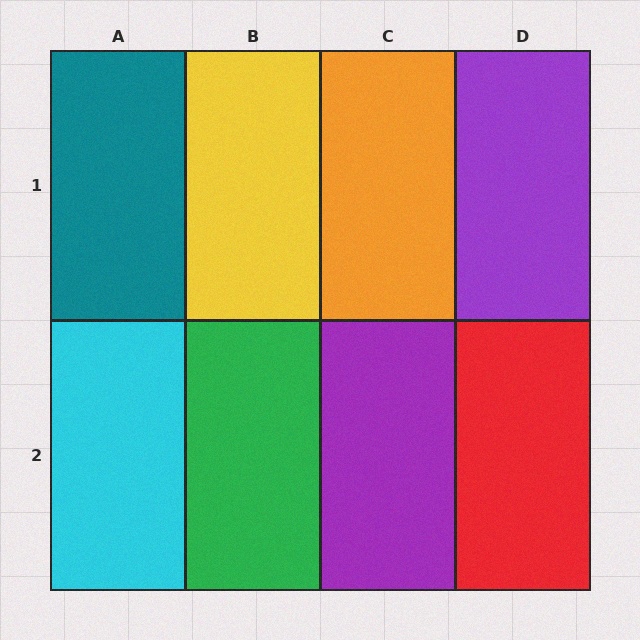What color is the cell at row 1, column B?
Yellow.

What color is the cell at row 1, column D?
Purple.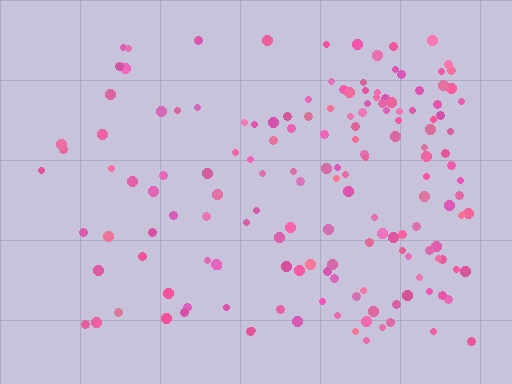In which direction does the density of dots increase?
From left to right, with the right side densest.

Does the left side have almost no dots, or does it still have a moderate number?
Still a moderate number, just noticeably fewer than the right.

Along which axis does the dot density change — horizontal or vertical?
Horizontal.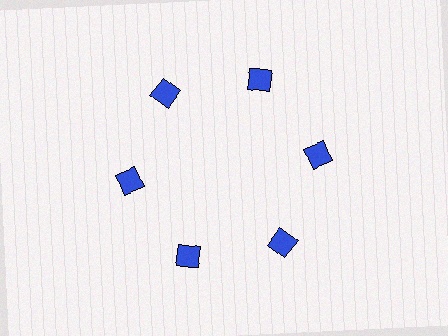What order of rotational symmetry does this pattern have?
This pattern has 6-fold rotational symmetry.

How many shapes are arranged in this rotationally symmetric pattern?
There are 6 shapes, arranged in 6 groups of 1.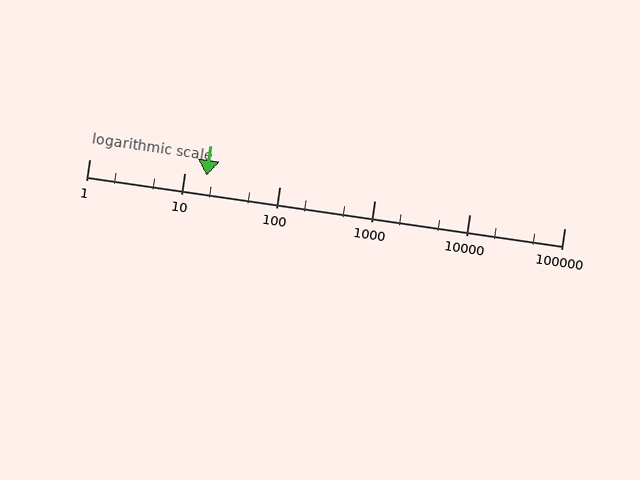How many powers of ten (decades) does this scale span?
The scale spans 5 decades, from 1 to 100000.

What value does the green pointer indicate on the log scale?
The pointer indicates approximately 17.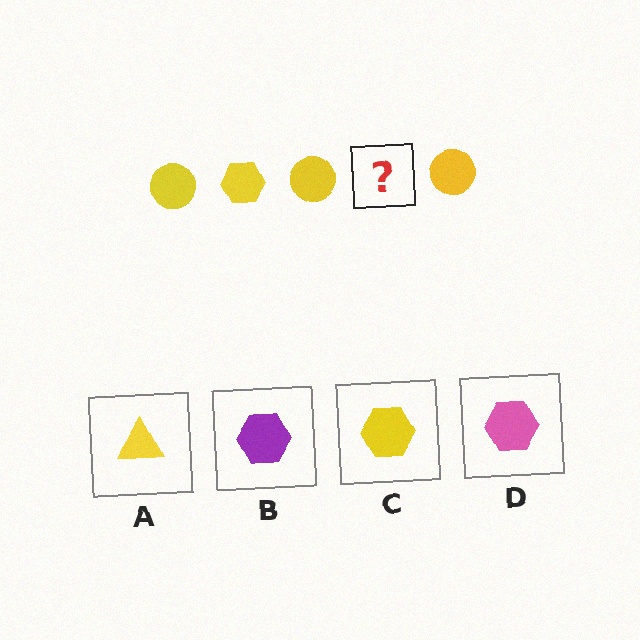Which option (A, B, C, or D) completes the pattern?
C.